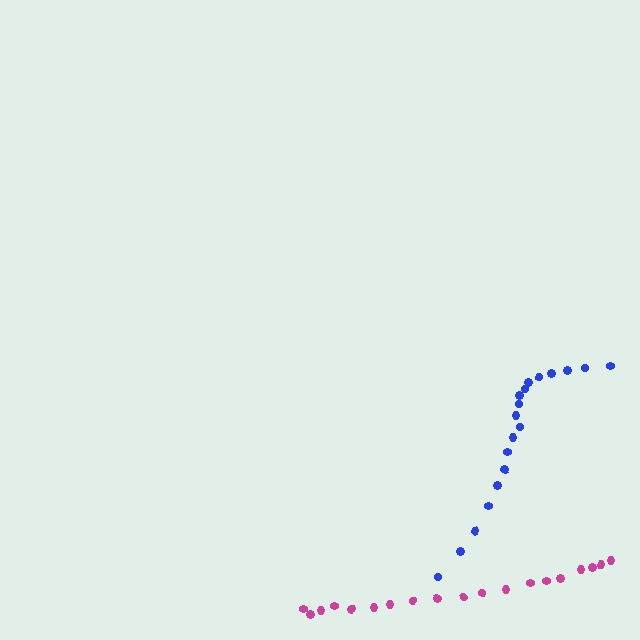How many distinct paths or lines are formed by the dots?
There are 2 distinct paths.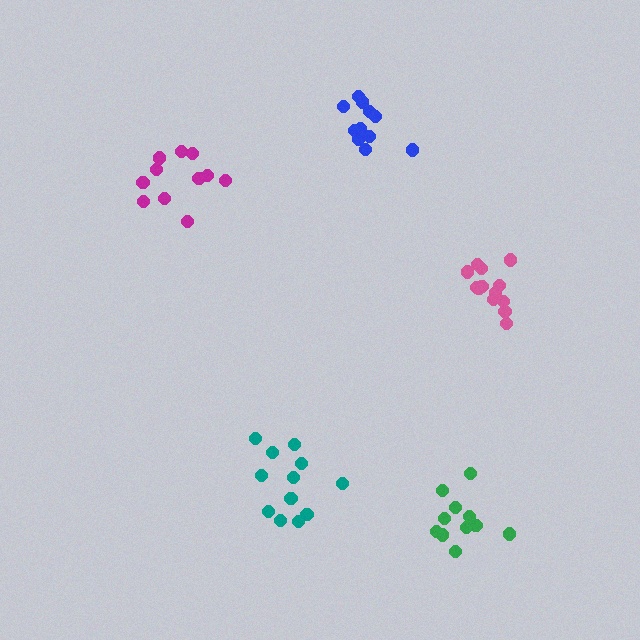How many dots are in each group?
Group 1: 13 dots, Group 2: 11 dots, Group 3: 11 dots, Group 4: 12 dots, Group 5: 11 dots (58 total).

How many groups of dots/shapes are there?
There are 5 groups.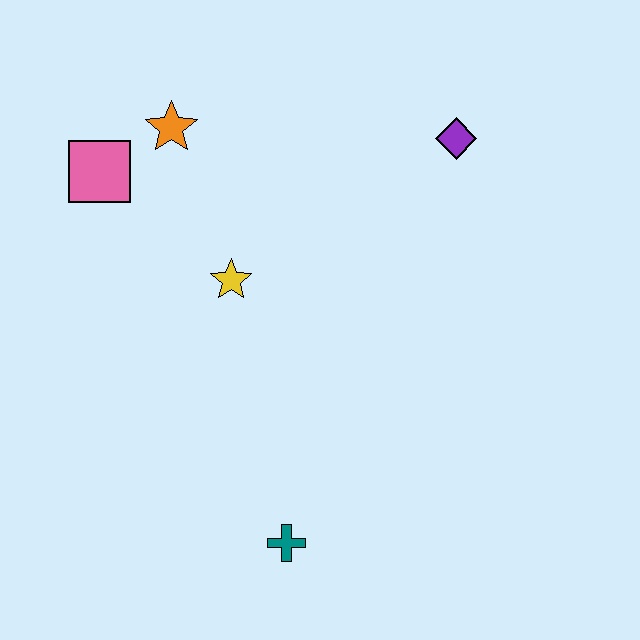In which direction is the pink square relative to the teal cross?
The pink square is above the teal cross.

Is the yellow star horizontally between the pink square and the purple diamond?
Yes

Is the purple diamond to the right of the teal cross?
Yes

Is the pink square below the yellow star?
No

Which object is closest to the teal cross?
The yellow star is closest to the teal cross.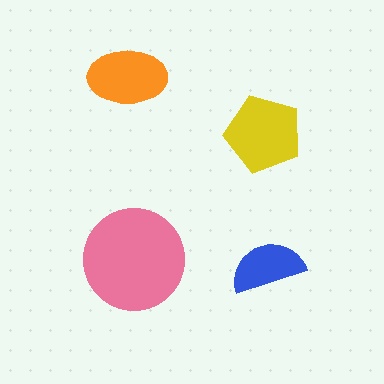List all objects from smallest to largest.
The blue semicircle, the orange ellipse, the yellow pentagon, the pink circle.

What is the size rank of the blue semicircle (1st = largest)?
4th.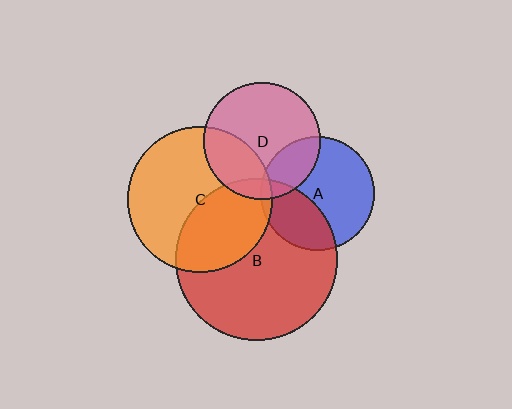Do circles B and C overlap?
Yes.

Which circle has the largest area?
Circle B (red).